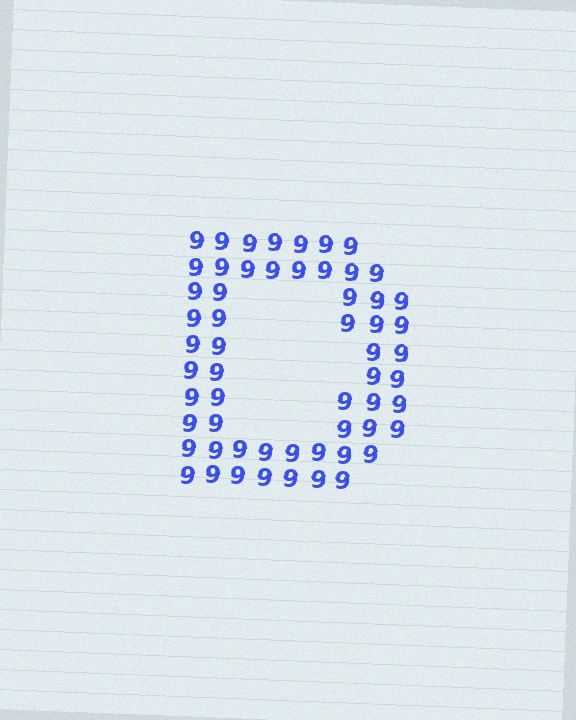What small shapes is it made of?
It is made of small digit 9's.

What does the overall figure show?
The overall figure shows the letter D.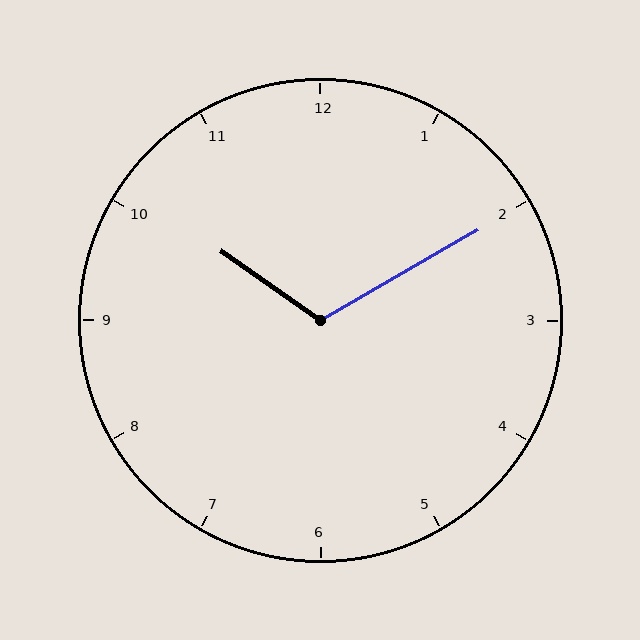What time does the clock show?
10:10.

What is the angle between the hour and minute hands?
Approximately 115 degrees.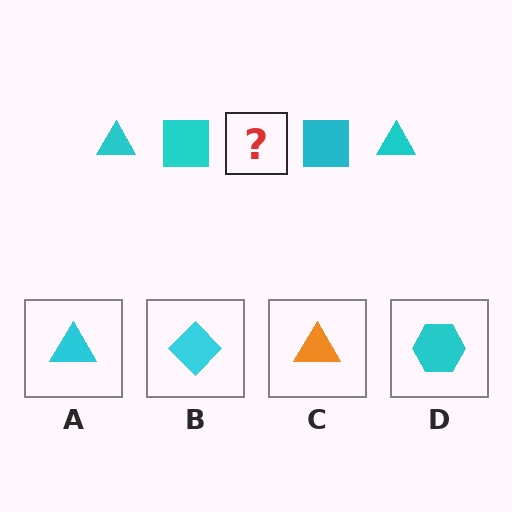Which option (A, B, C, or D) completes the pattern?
A.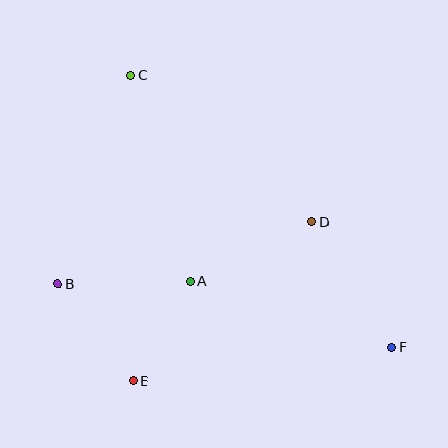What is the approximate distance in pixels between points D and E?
The distance between D and E is approximately 239 pixels.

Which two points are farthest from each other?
Points C and F are farthest from each other.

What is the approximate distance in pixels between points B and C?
The distance between B and C is approximately 221 pixels.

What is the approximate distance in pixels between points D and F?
The distance between D and F is approximately 149 pixels.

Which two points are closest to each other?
Points A and E are closest to each other.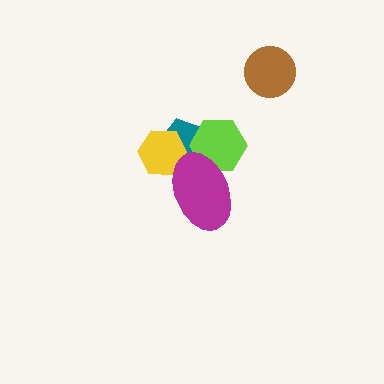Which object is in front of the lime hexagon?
The magenta ellipse is in front of the lime hexagon.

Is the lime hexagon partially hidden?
Yes, it is partially covered by another shape.